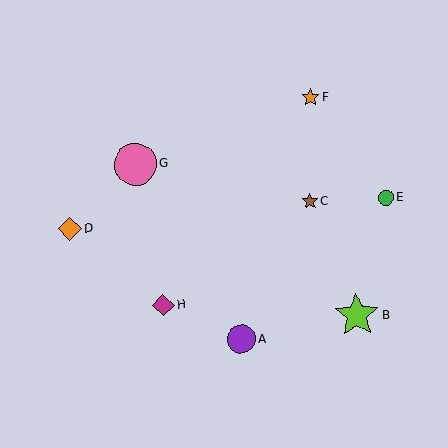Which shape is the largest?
The lime star (labeled B) is the largest.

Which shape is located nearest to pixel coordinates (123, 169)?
The pink circle (labeled G) at (135, 164) is nearest to that location.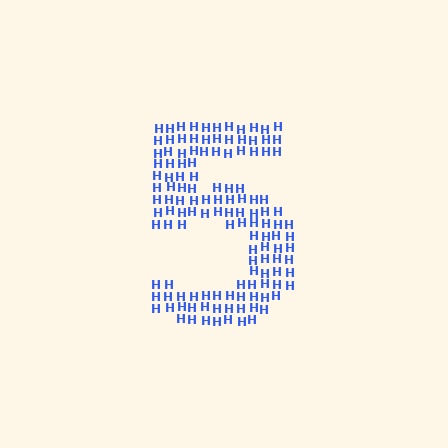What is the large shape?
The large shape is the digit 5.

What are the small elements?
The small elements are letter H's.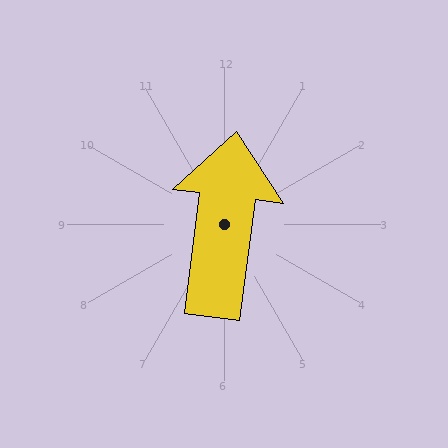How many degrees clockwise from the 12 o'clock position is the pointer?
Approximately 7 degrees.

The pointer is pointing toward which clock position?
Roughly 12 o'clock.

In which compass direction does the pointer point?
North.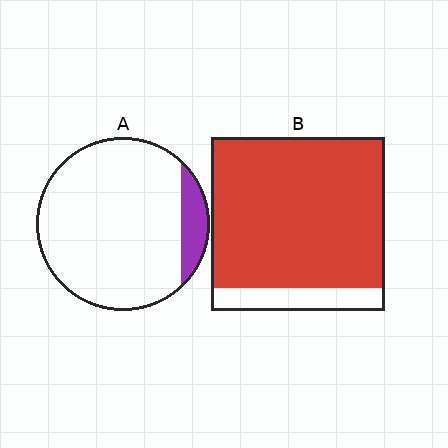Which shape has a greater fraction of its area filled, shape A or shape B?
Shape B.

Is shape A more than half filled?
No.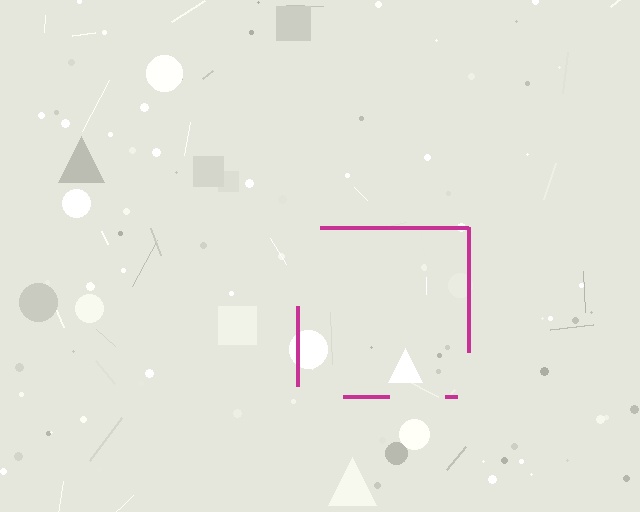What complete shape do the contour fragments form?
The contour fragments form a square.